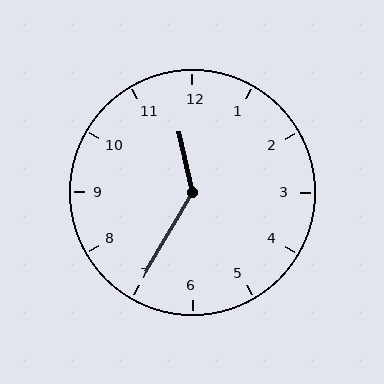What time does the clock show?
11:35.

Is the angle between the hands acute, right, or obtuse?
It is obtuse.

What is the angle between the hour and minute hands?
Approximately 138 degrees.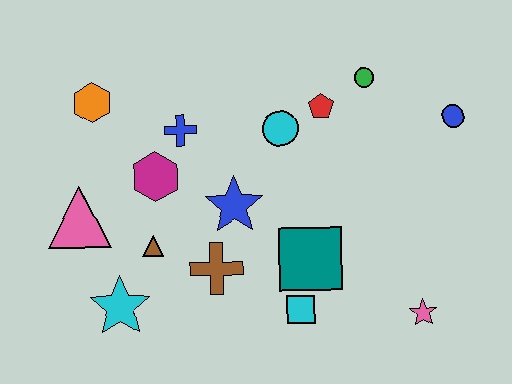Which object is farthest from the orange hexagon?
The pink star is farthest from the orange hexagon.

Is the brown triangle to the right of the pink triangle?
Yes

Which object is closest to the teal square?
The cyan square is closest to the teal square.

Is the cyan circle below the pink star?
No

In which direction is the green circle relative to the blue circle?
The green circle is to the left of the blue circle.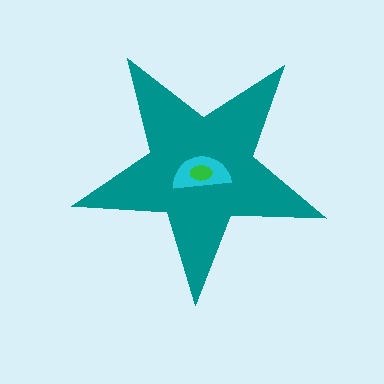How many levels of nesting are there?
3.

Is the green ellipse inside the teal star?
Yes.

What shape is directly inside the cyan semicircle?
The green ellipse.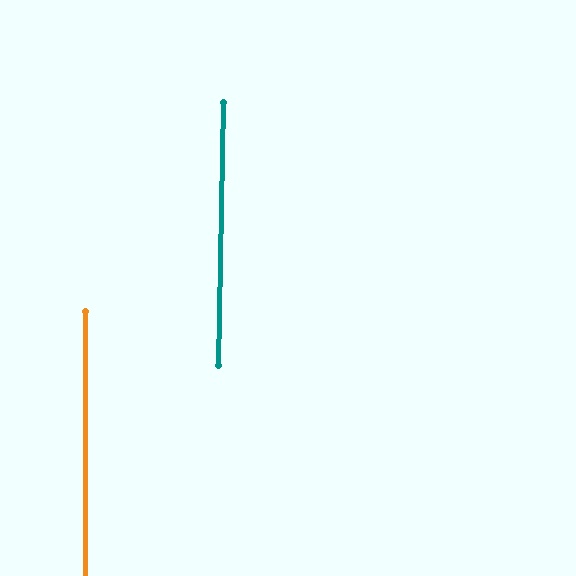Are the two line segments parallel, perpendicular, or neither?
Parallel — their directions differ by only 1.2°.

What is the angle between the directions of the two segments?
Approximately 1 degree.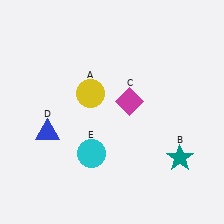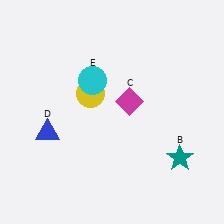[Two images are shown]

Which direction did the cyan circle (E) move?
The cyan circle (E) moved up.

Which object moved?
The cyan circle (E) moved up.